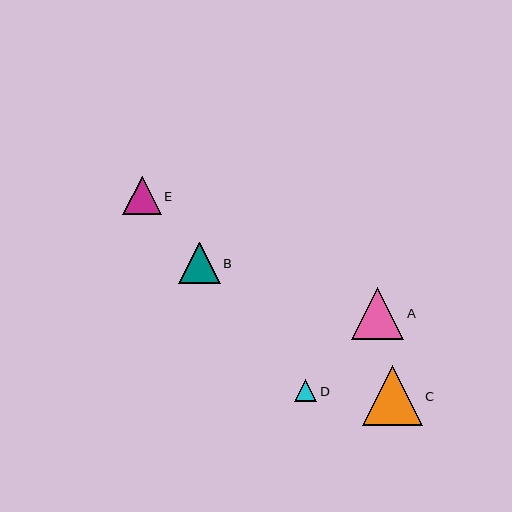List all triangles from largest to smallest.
From largest to smallest: C, A, B, E, D.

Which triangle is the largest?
Triangle C is the largest with a size of approximately 60 pixels.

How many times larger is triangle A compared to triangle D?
Triangle A is approximately 2.3 times the size of triangle D.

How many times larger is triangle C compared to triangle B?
Triangle C is approximately 1.4 times the size of triangle B.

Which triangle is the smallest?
Triangle D is the smallest with a size of approximately 23 pixels.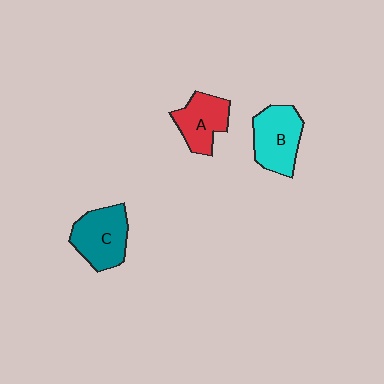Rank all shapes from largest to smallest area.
From largest to smallest: C (teal), B (cyan), A (red).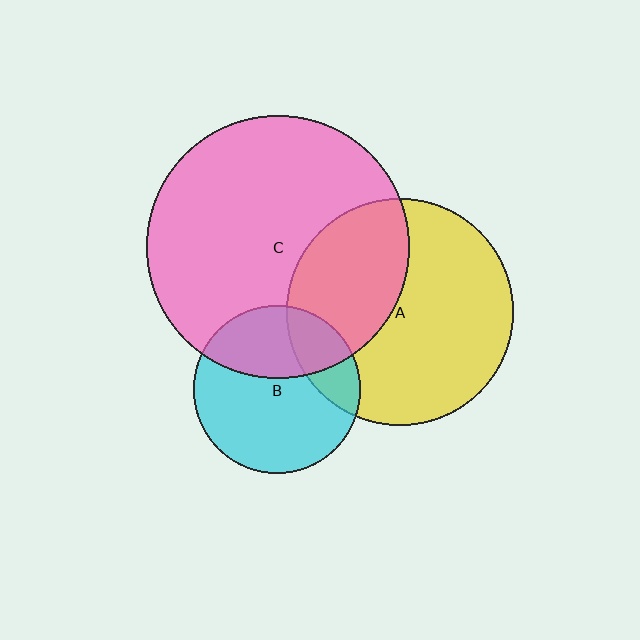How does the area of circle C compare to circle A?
Approximately 1.3 times.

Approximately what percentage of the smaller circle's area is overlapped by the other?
Approximately 35%.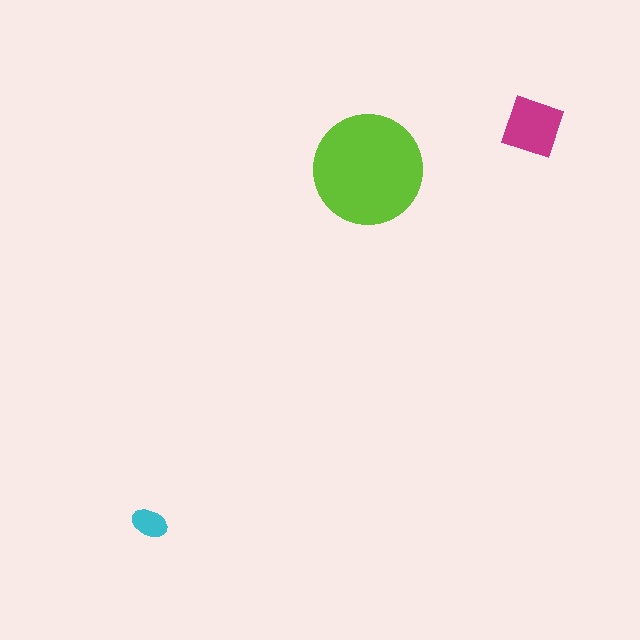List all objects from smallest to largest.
The cyan ellipse, the magenta square, the lime circle.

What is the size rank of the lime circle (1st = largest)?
1st.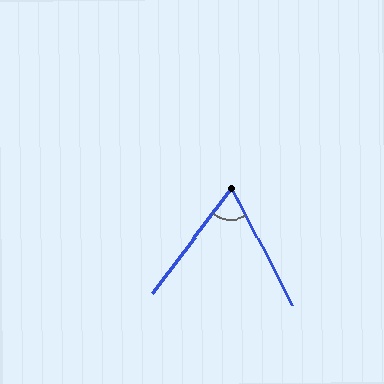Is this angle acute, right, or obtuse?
It is acute.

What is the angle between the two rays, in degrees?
Approximately 64 degrees.